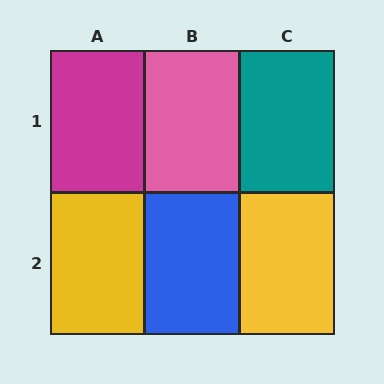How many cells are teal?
1 cell is teal.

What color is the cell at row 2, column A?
Yellow.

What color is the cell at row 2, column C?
Yellow.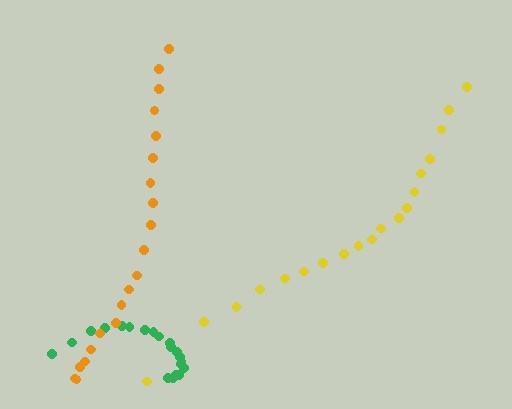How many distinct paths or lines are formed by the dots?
There are 3 distinct paths.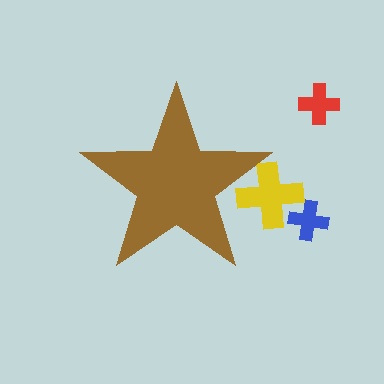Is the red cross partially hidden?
No, the red cross is fully visible.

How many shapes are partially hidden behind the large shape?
1 shape is partially hidden.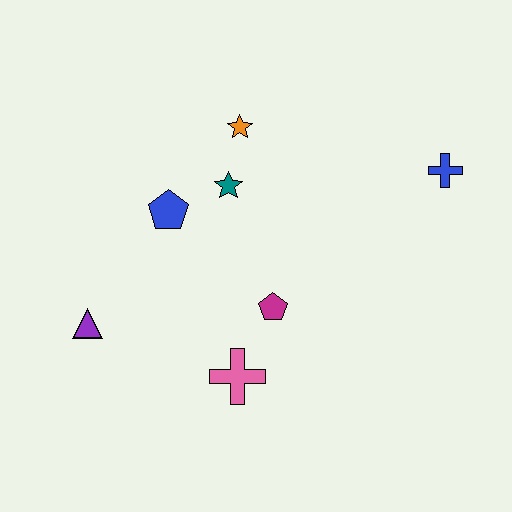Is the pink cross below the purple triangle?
Yes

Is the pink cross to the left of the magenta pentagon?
Yes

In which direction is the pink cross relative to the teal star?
The pink cross is below the teal star.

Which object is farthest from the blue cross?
The purple triangle is farthest from the blue cross.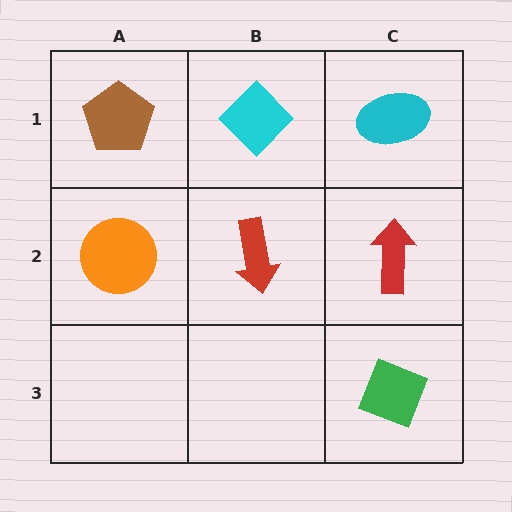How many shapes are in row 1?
3 shapes.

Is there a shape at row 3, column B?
No, that cell is empty.